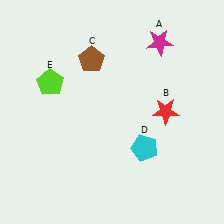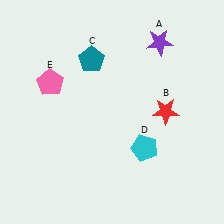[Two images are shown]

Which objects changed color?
A changed from magenta to purple. C changed from brown to teal. E changed from lime to pink.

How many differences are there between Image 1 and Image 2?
There are 3 differences between the two images.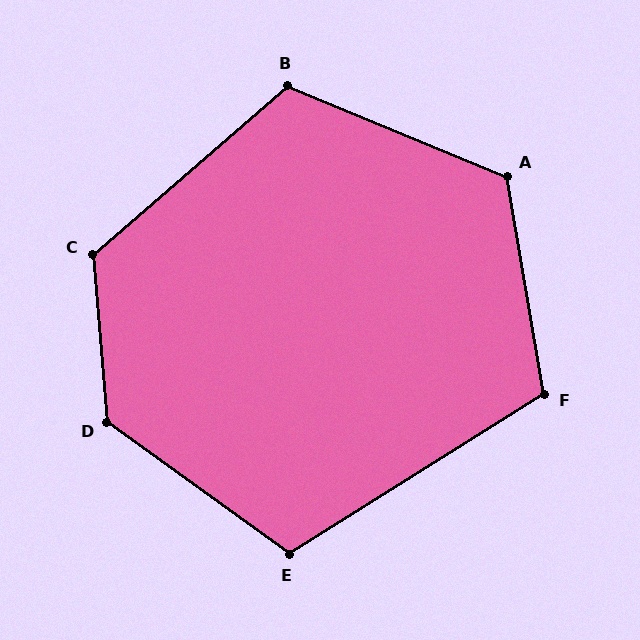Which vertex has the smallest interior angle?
E, at approximately 112 degrees.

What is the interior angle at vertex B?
Approximately 117 degrees (obtuse).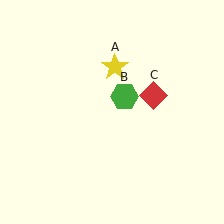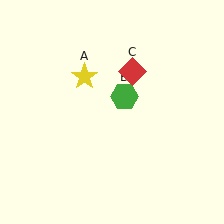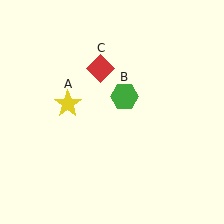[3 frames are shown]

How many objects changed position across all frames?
2 objects changed position: yellow star (object A), red diamond (object C).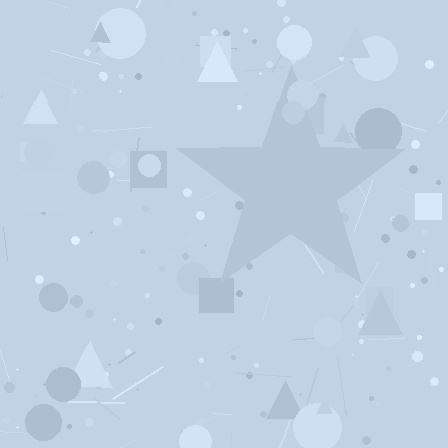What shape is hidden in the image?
A star is hidden in the image.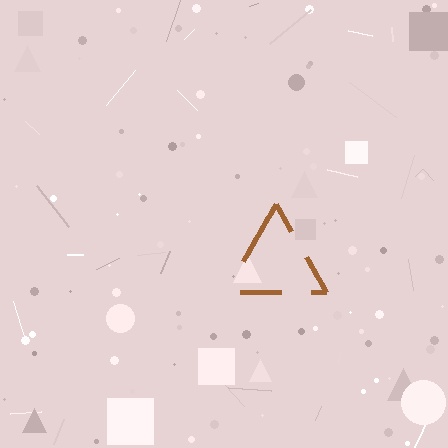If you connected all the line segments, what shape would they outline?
They would outline a triangle.